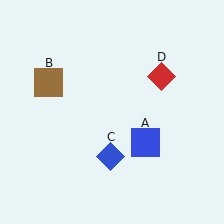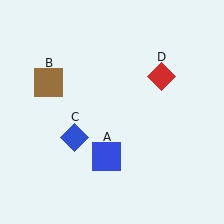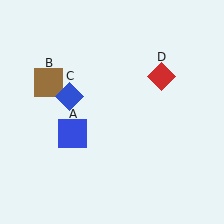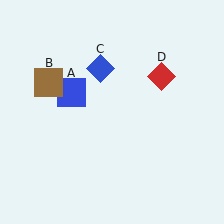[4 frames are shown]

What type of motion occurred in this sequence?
The blue square (object A), blue diamond (object C) rotated clockwise around the center of the scene.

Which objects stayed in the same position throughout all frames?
Brown square (object B) and red diamond (object D) remained stationary.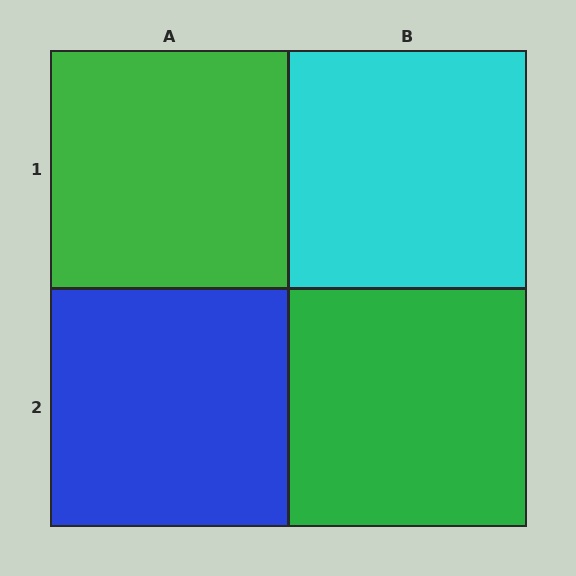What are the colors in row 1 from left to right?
Green, cyan.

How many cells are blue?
1 cell is blue.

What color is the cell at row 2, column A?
Blue.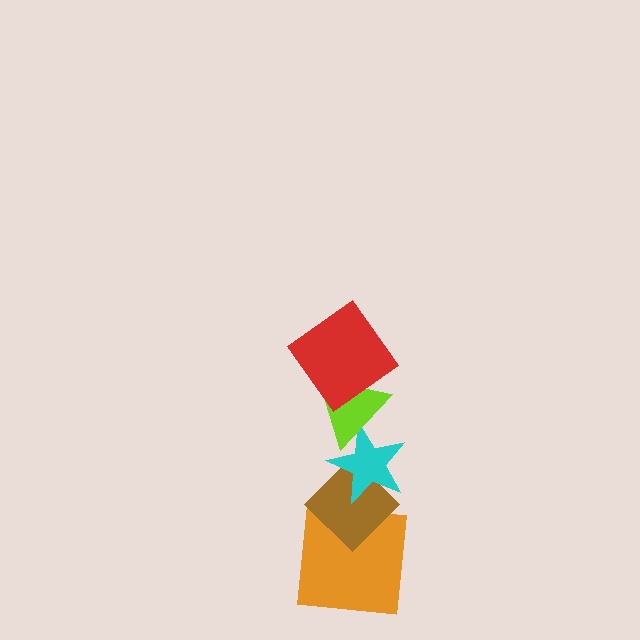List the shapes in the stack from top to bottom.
From top to bottom: the red diamond, the lime triangle, the cyan star, the brown diamond, the orange square.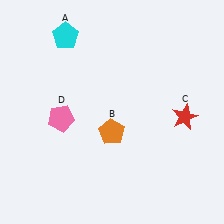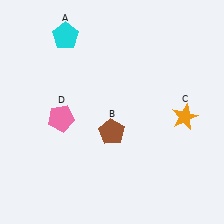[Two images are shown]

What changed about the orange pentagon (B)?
In Image 1, B is orange. In Image 2, it changed to brown.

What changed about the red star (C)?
In Image 1, C is red. In Image 2, it changed to orange.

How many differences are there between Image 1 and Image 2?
There are 2 differences between the two images.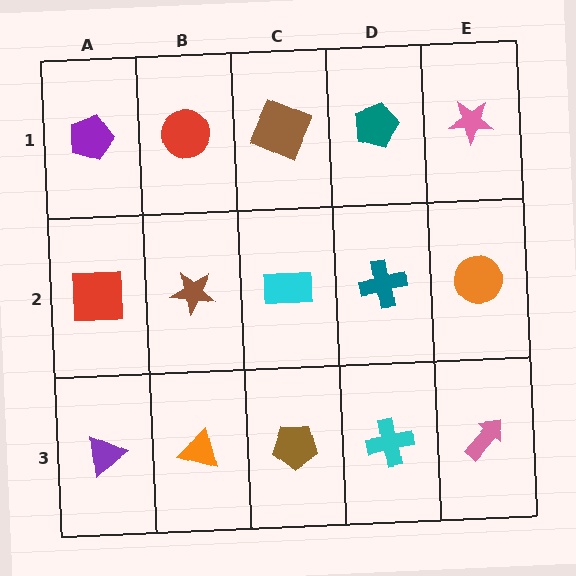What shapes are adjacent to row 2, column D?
A teal pentagon (row 1, column D), a cyan cross (row 3, column D), a cyan rectangle (row 2, column C), an orange circle (row 2, column E).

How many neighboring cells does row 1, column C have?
3.